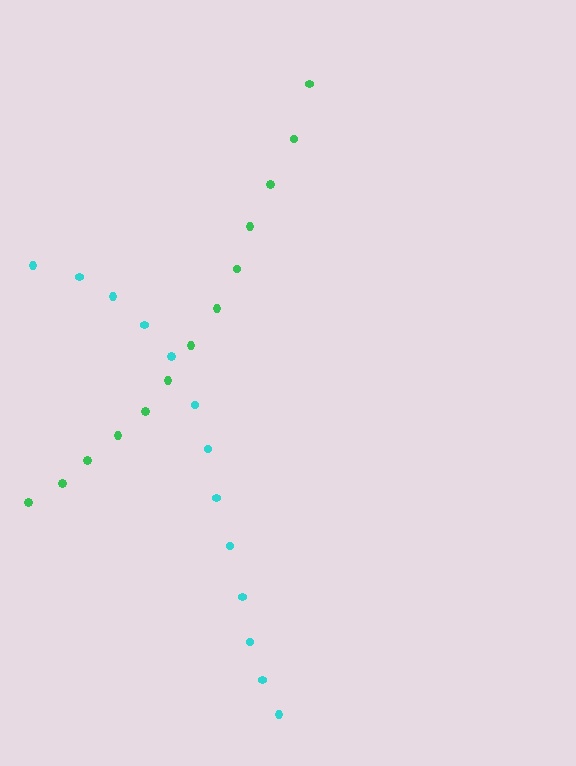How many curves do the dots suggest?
There are 2 distinct paths.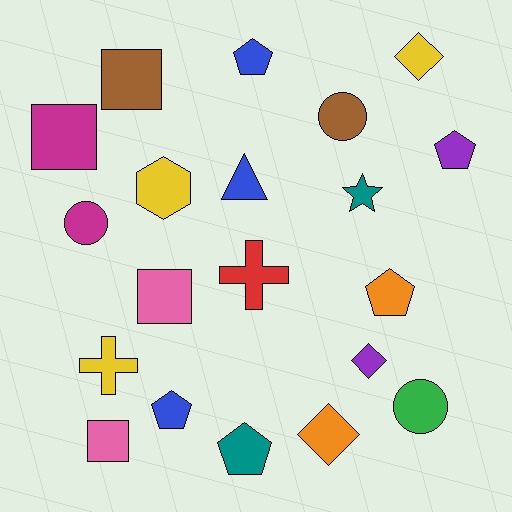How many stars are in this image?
There is 1 star.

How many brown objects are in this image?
There are 2 brown objects.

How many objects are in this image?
There are 20 objects.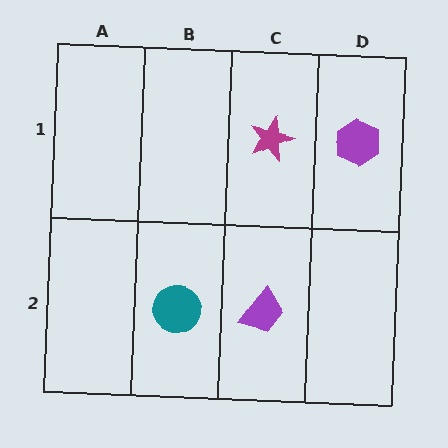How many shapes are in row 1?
2 shapes.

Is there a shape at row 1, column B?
No, that cell is empty.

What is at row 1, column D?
A purple hexagon.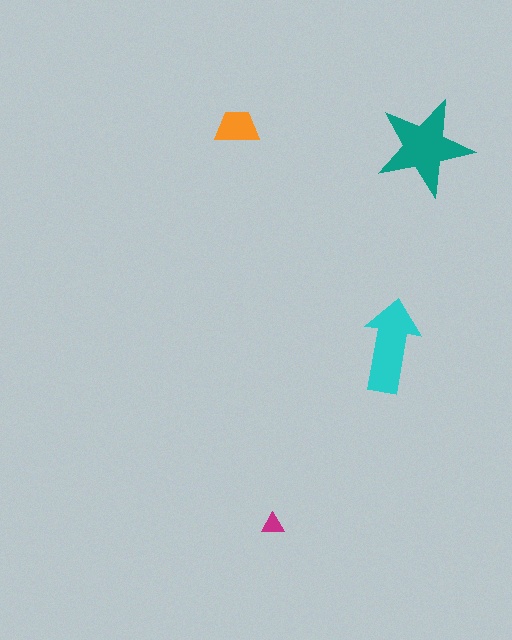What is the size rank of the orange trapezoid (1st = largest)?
3rd.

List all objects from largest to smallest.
The teal star, the cyan arrow, the orange trapezoid, the magenta triangle.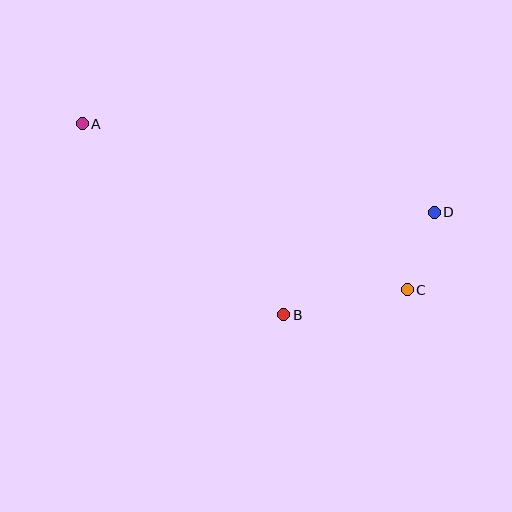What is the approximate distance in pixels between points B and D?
The distance between B and D is approximately 182 pixels.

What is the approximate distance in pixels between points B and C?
The distance between B and C is approximately 126 pixels.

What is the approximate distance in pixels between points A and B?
The distance between A and B is approximately 277 pixels.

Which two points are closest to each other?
Points C and D are closest to each other.